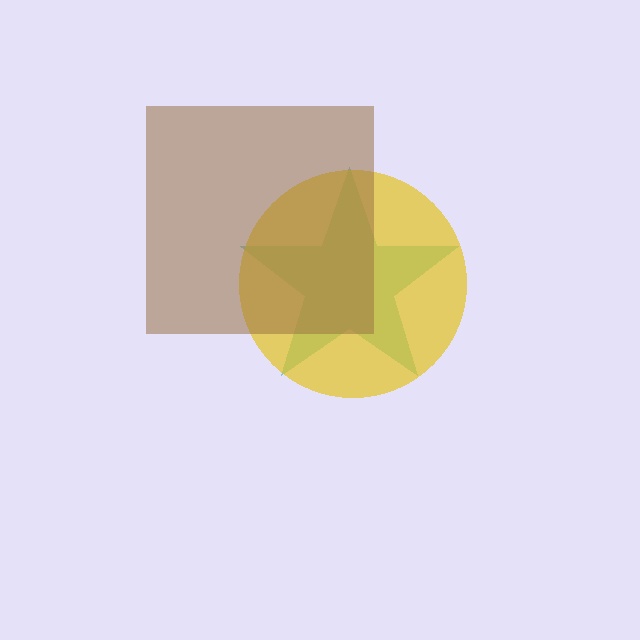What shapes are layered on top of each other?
The layered shapes are: a teal star, a yellow circle, a brown square.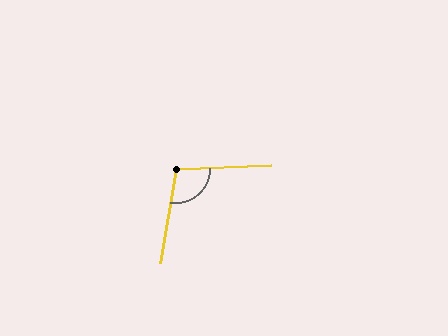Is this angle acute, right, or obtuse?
It is obtuse.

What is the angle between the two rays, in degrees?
Approximately 101 degrees.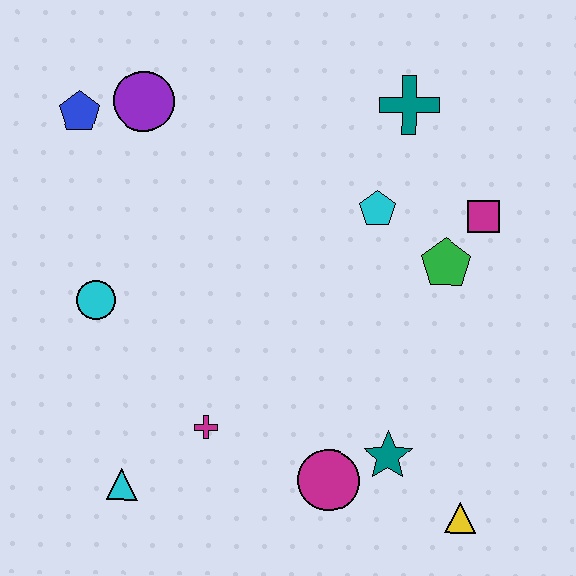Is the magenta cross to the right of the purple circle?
Yes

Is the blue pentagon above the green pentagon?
Yes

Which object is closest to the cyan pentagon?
The green pentagon is closest to the cyan pentagon.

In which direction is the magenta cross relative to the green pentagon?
The magenta cross is to the left of the green pentagon.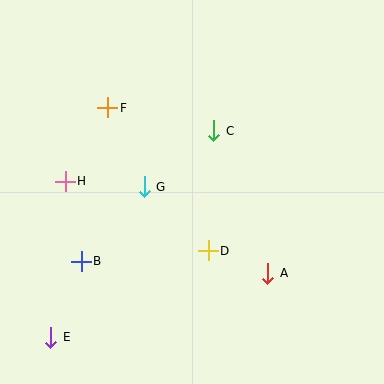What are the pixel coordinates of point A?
Point A is at (268, 273).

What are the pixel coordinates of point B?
Point B is at (81, 261).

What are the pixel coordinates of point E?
Point E is at (51, 337).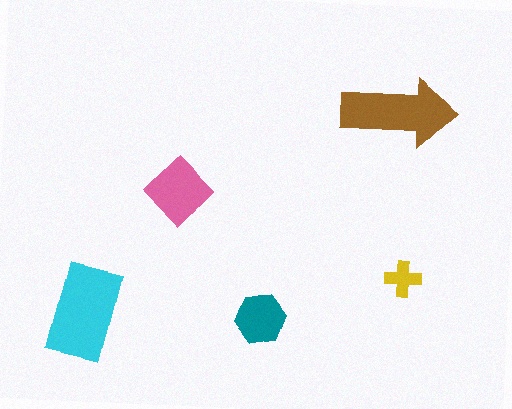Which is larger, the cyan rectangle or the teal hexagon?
The cyan rectangle.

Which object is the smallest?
The yellow cross.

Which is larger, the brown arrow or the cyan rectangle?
The cyan rectangle.